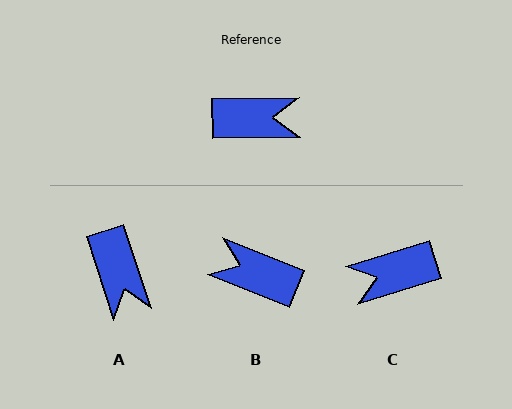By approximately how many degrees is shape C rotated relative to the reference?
Approximately 164 degrees clockwise.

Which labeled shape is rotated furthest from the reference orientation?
C, about 164 degrees away.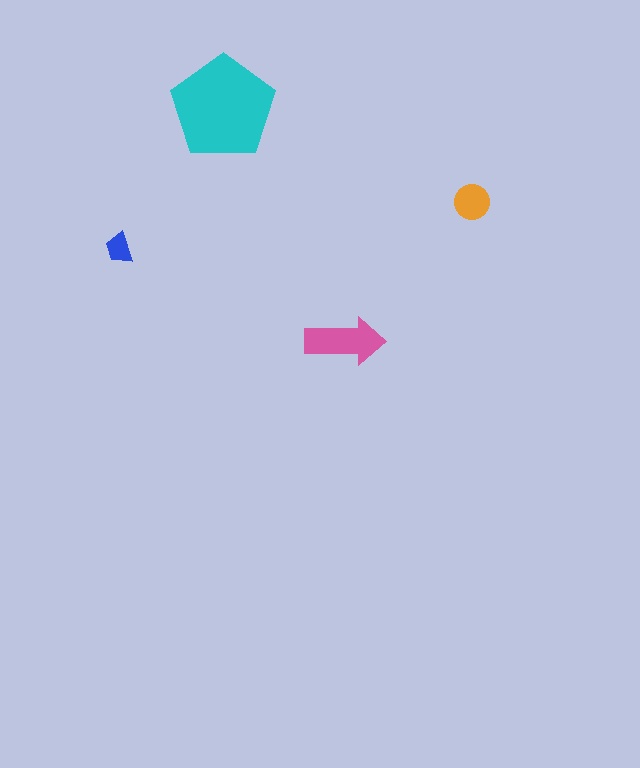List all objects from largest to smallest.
The cyan pentagon, the pink arrow, the orange circle, the blue trapezoid.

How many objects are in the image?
There are 4 objects in the image.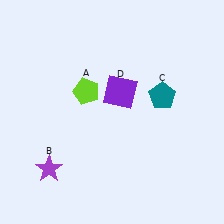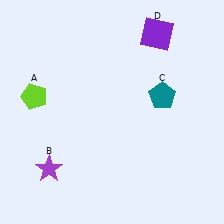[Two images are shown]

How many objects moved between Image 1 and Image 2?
2 objects moved between the two images.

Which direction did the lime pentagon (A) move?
The lime pentagon (A) moved left.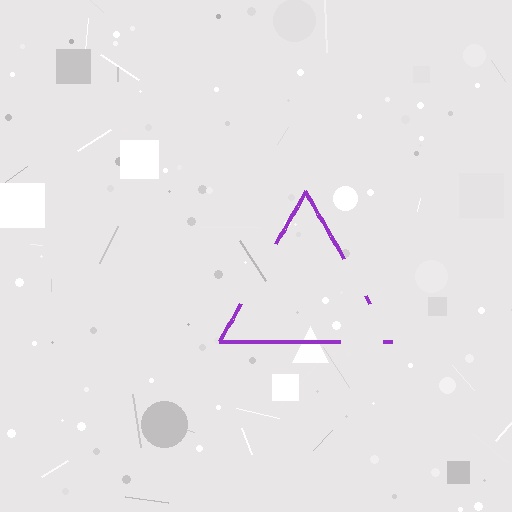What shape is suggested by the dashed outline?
The dashed outline suggests a triangle.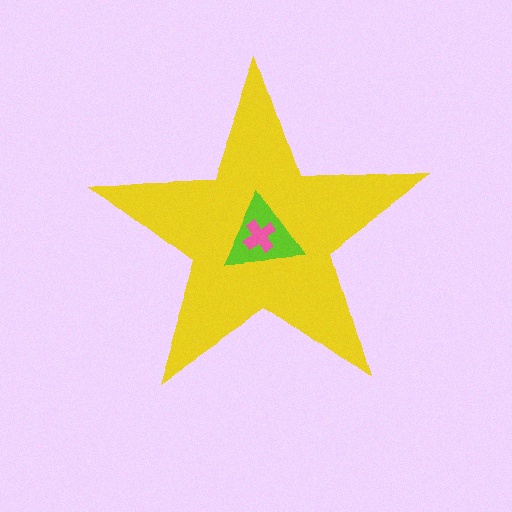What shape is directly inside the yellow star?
The lime triangle.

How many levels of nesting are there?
3.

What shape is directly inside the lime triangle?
The pink cross.